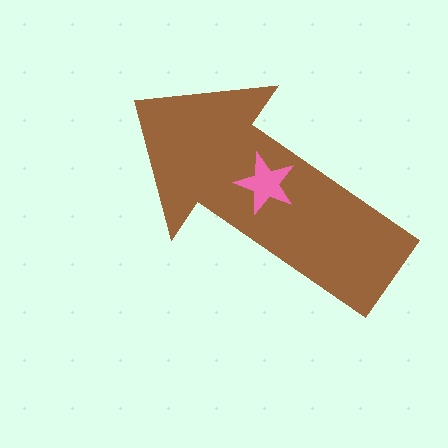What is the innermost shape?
The pink star.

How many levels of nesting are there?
2.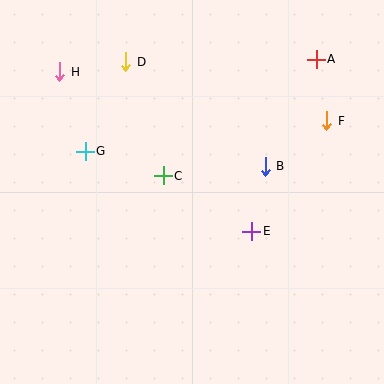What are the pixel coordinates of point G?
Point G is at (85, 151).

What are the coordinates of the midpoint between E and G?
The midpoint between E and G is at (169, 191).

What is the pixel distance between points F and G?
The distance between F and G is 243 pixels.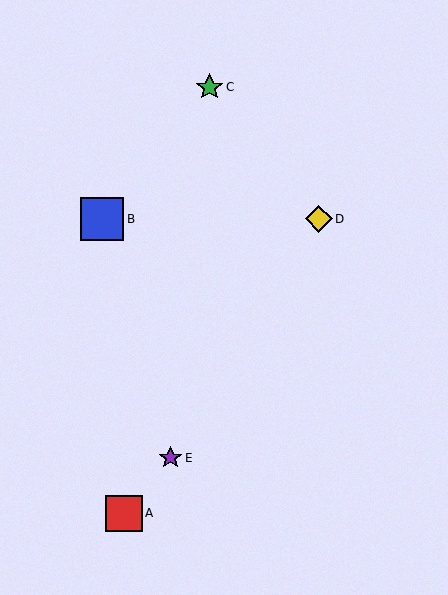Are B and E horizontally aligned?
No, B is at y≈219 and E is at y≈458.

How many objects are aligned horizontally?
2 objects (B, D) are aligned horizontally.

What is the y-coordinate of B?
Object B is at y≈219.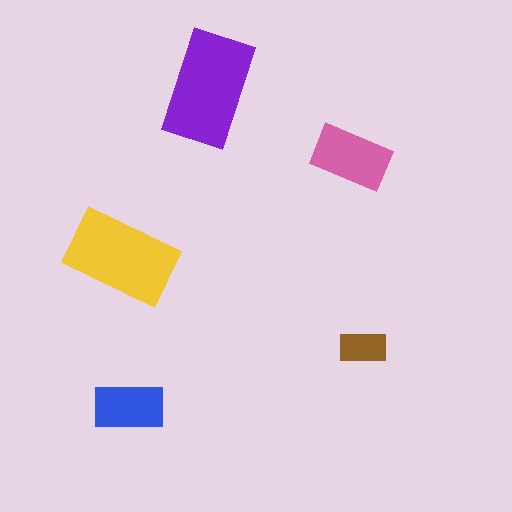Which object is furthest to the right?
The brown rectangle is rightmost.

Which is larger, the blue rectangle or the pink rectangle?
The pink one.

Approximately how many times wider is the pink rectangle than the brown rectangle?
About 1.5 times wider.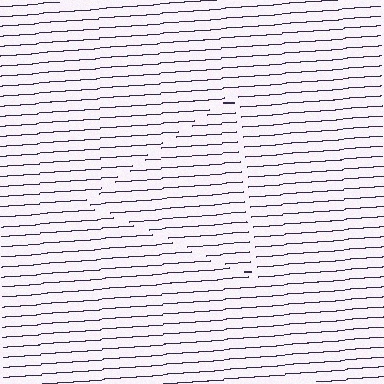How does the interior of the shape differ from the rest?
The interior of the shape contains the same grating, shifted by half a period — the contour is defined by the phase discontinuity where line-ends from the inner and outer gratings abut.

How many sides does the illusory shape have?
3 sides — the line-ends trace a triangle.